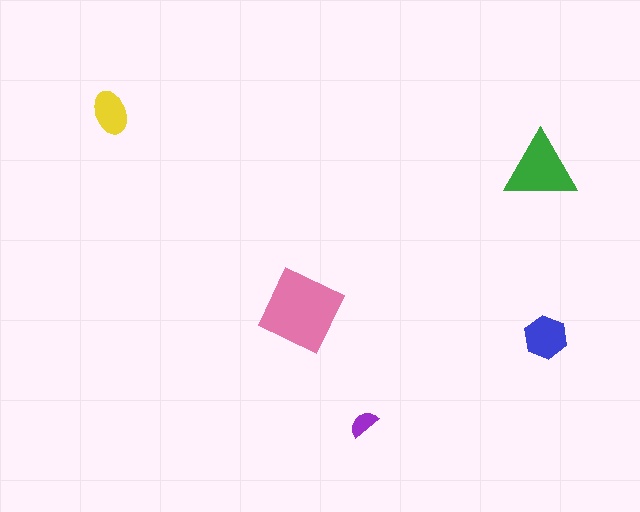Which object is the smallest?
The purple semicircle.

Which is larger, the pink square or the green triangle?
The pink square.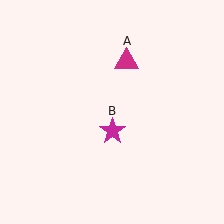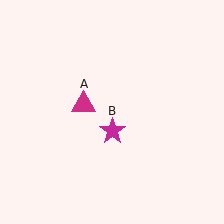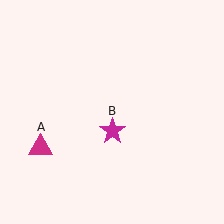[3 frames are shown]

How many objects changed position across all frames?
1 object changed position: magenta triangle (object A).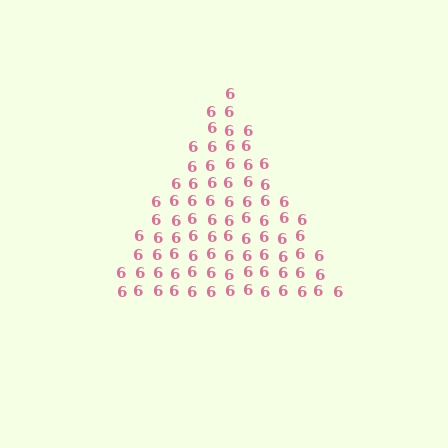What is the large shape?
The large shape is a triangle.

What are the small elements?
The small elements are digit 6's.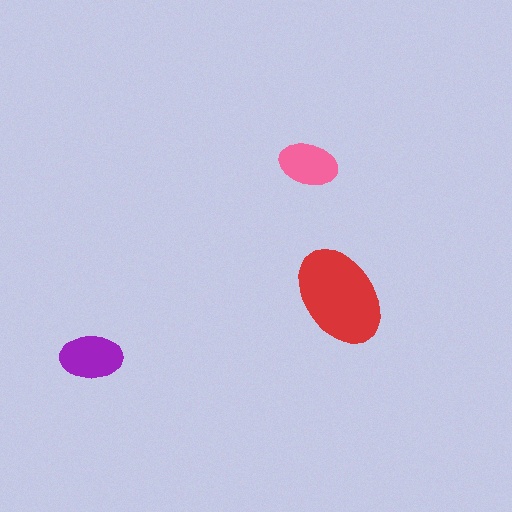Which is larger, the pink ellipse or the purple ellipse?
The purple one.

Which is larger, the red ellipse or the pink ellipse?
The red one.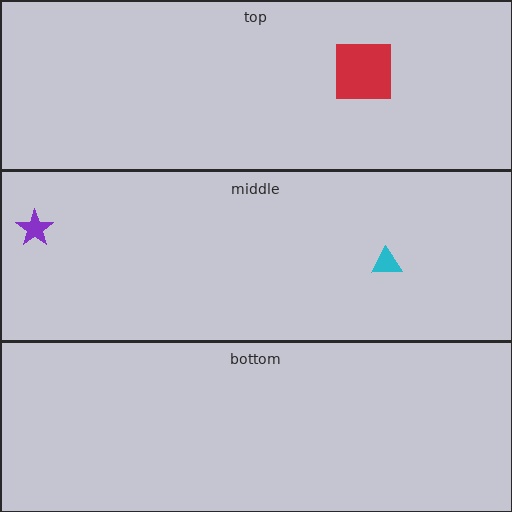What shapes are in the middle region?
The purple star, the cyan triangle.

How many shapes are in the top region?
1.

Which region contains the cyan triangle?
The middle region.